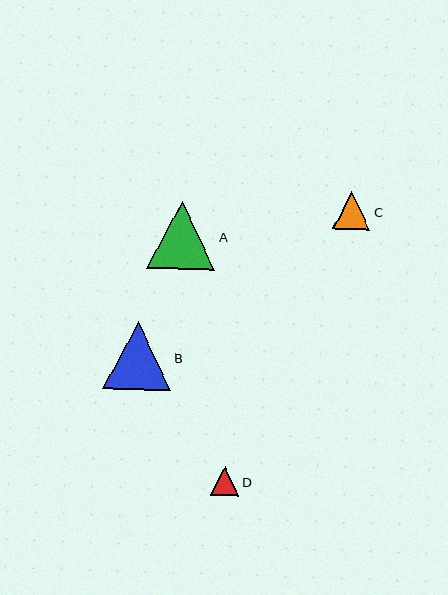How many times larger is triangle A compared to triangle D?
Triangle A is approximately 2.4 times the size of triangle D.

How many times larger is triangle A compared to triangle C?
Triangle A is approximately 1.8 times the size of triangle C.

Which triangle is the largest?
Triangle A is the largest with a size of approximately 68 pixels.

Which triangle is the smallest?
Triangle D is the smallest with a size of approximately 29 pixels.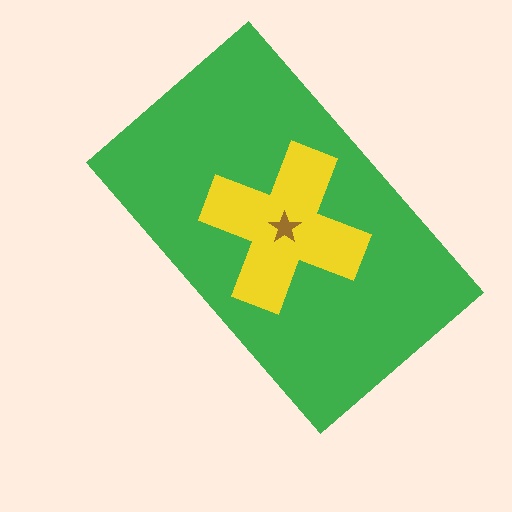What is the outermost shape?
The green rectangle.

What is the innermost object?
The brown star.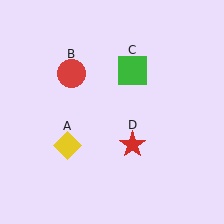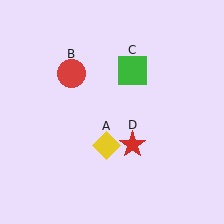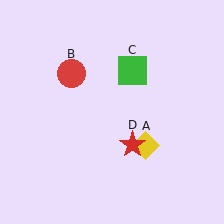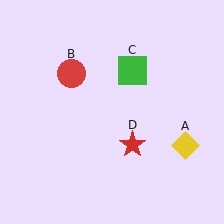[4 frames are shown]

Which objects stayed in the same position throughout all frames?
Red circle (object B) and green square (object C) and red star (object D) remained stationary.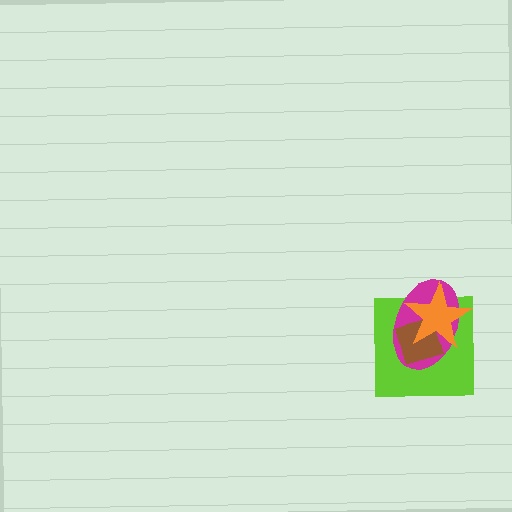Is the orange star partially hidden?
No, no other shape covers it.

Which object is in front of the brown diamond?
The orange star is in front of the brown diamond.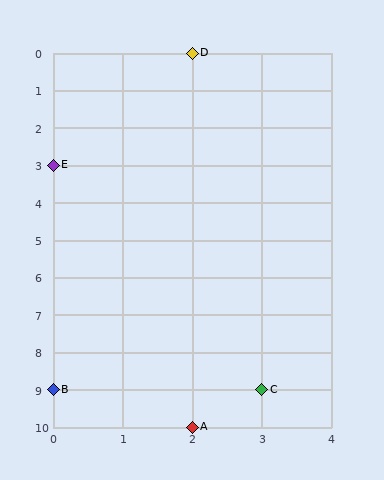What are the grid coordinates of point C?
Point C is at grid coordinates (3, 9).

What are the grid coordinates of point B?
Point B is at grid coordinates (0, 9).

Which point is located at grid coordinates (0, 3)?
Point E is at (0, 3).